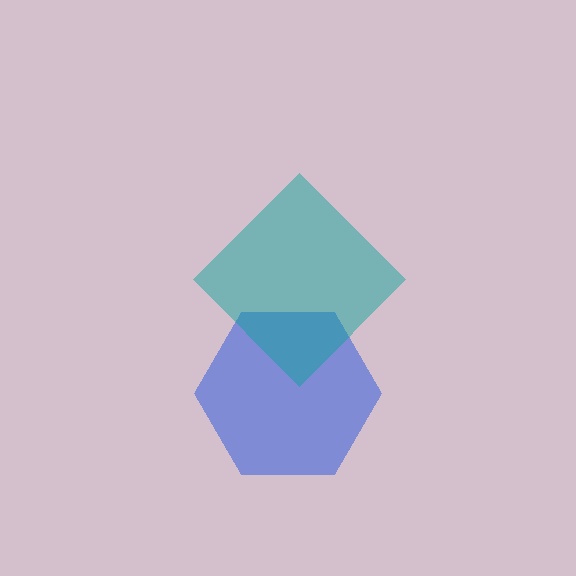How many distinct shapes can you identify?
There are 2 distinct shapes: a blue hexagon, a teal diamond.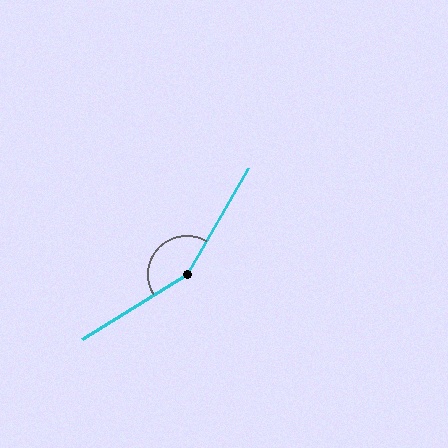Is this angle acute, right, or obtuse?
It is obtuse.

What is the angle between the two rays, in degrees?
Approximately 152 degrees.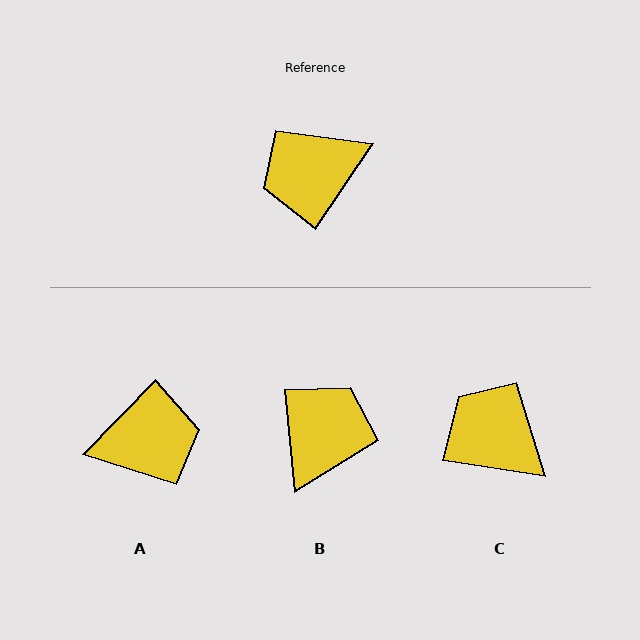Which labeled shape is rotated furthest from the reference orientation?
A, about 170 degrees away.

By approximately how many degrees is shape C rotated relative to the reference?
Approximately 65 degrees clockwise.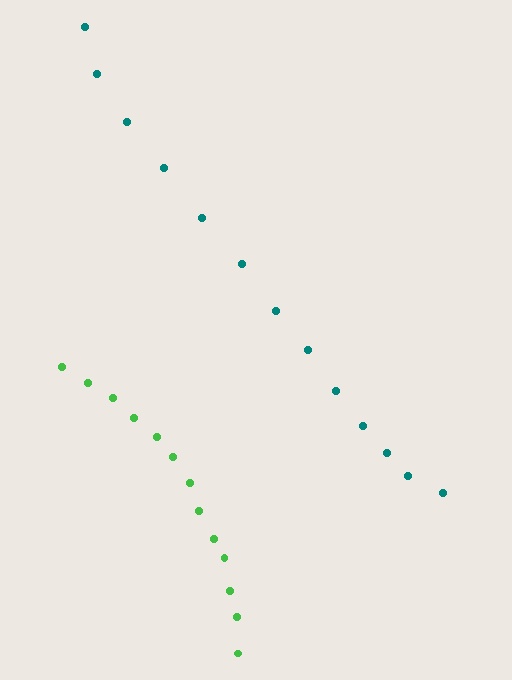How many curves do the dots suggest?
There are 2 distinct paths.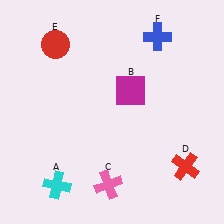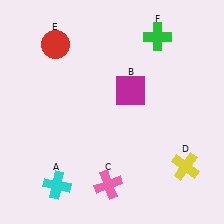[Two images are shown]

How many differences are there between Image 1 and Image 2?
There are 2 differences between the two images.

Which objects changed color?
D changed from red to yellow. F changed from blue to green.